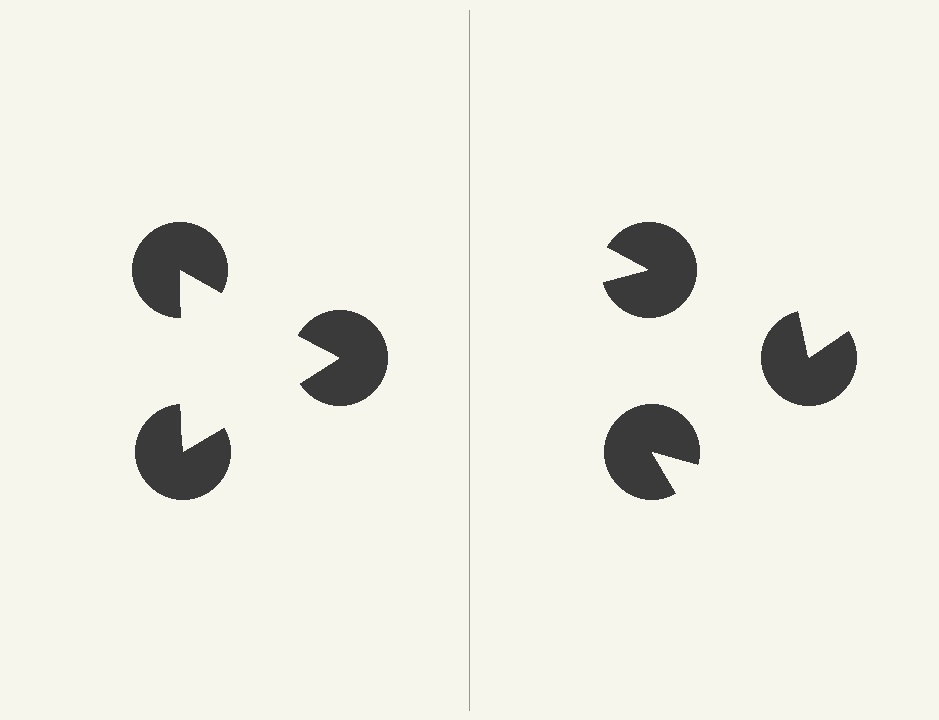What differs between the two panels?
The pac-man discs are positioned identically on both sides; only the wedge orientations differ. On the left they align to a triangle; on the right they are misaligned.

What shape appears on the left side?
An illusory triangle.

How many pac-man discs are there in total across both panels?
6 — 3 on each side.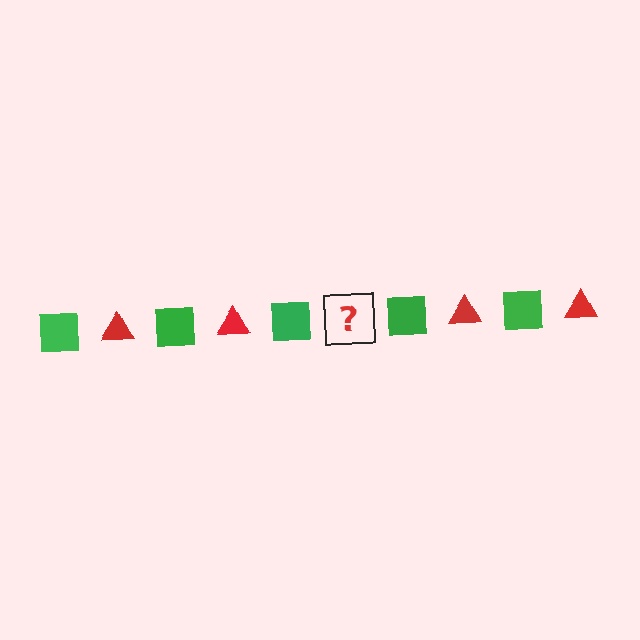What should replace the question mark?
The question mark should be replaced with a red triangle.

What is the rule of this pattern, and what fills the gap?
The rule is that the pattern alternates between green square and red triangle. The gap should be filled with a red triangle.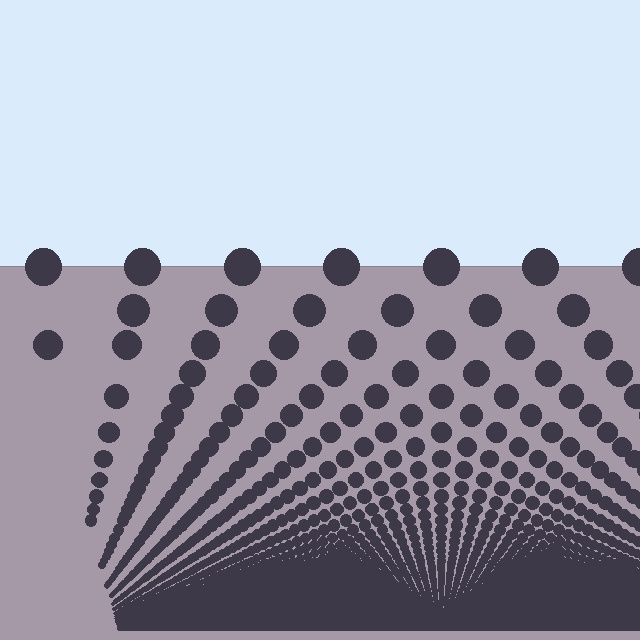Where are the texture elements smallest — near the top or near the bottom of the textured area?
Near the bottom.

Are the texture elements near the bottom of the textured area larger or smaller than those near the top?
Smaller. The gradient is inverted — elements near the bottom are smaller and denser.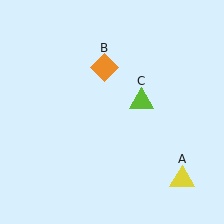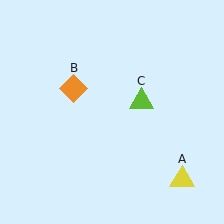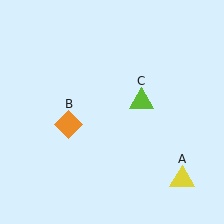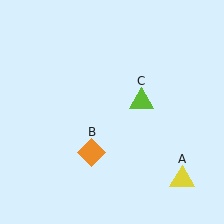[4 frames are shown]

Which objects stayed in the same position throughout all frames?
Yellow triangle (object A) and lime triangle (object C) remained stationary.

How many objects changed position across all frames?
1 object changed position: orange diamond (object B).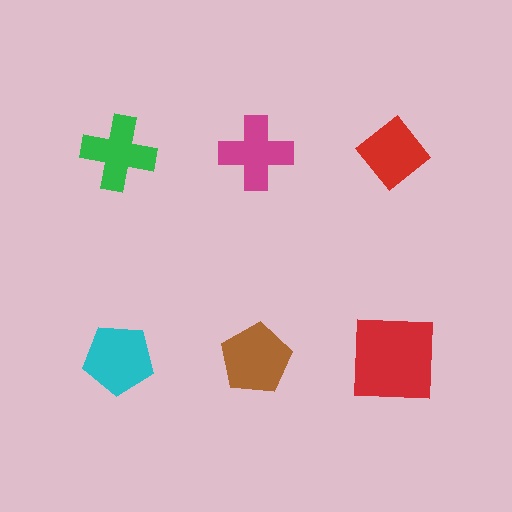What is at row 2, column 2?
A brown pentagon.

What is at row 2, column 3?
A red square.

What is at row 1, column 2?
A magenta cross.